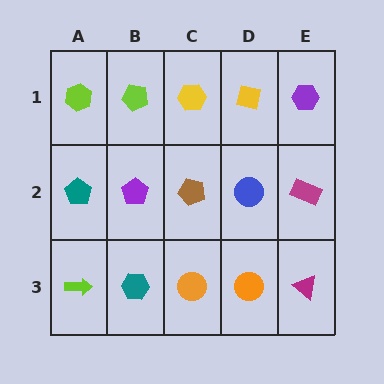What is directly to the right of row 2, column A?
A purple pentagon.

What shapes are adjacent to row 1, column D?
A blue circle (row 2, column D), a yellow hexagon (row 1, column C), a purple hexagon (row 1, column E).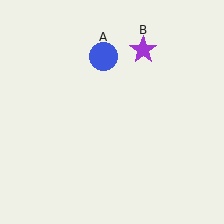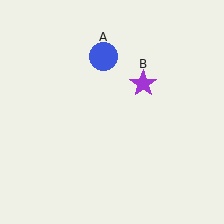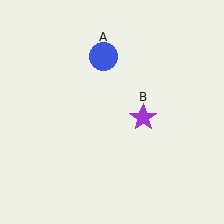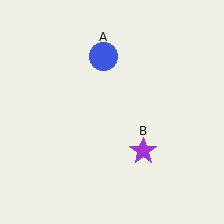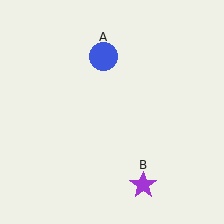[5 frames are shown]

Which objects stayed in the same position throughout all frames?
Blue circle (object A) remained stationary.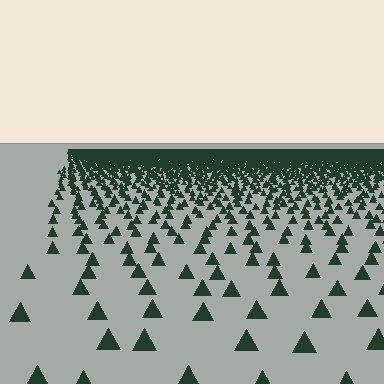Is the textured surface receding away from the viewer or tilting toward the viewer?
The surface is receding away from the viewer. Texture elements get smaller and denser toward the top.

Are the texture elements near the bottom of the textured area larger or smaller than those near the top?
Larger. Near the bottom, elements are closer to the viewer and appear at a bigger on-screen size.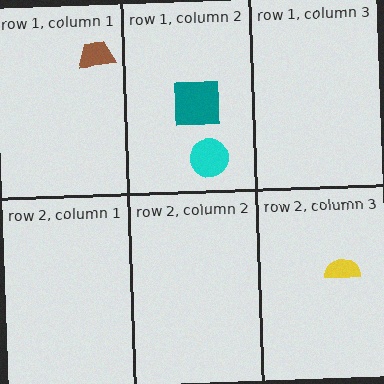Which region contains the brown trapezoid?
The row 1, column 1 region.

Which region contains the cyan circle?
The row 1, column 2 region.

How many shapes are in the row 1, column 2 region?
2.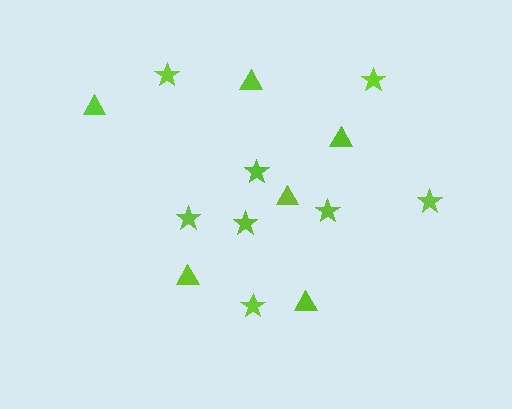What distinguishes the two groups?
There are 2 groups: one group of stars (8) and one group of triangles (6).